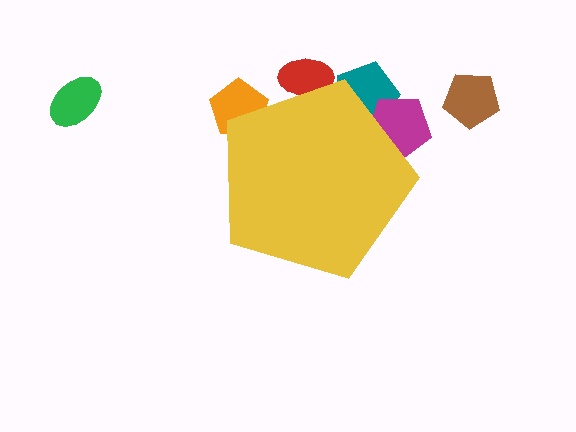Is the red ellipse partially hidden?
Yes, the red ellipse is partially hidden behind the yellow pentagon.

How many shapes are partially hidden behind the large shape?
4 shapes are partially hidden.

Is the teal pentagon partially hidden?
Yes, the teal pentagon is partially hidden behind the yellow pentagon.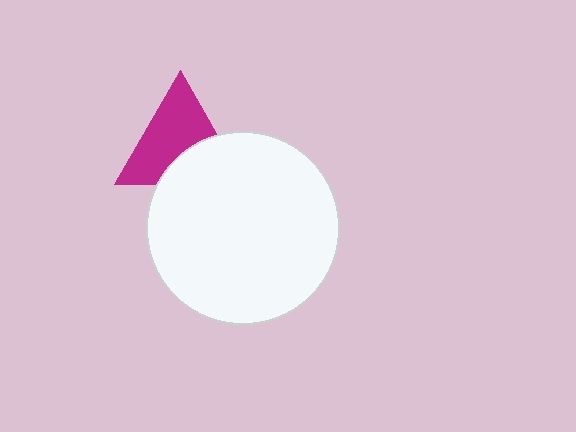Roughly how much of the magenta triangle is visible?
About half of it is visible (roughly 64%).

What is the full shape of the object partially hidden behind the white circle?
The partially hidden object is a magenta triangle.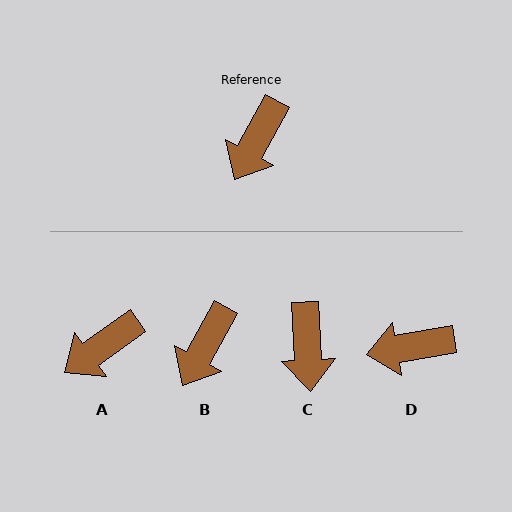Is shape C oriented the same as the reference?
No, it is off by about 32 degrees.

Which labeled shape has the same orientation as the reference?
B.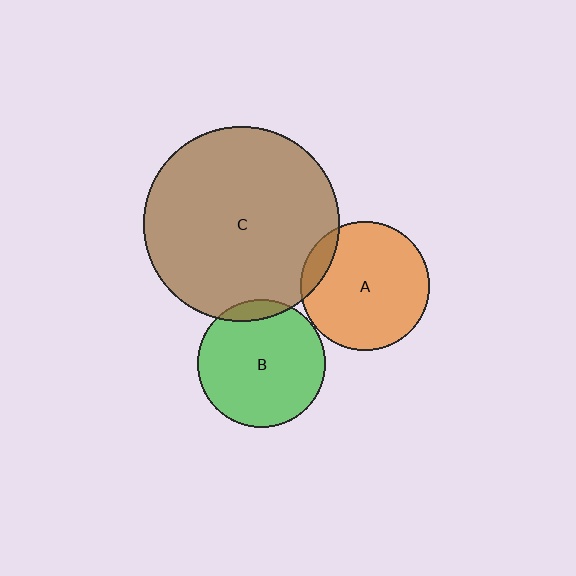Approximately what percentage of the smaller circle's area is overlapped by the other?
Approximately 10%.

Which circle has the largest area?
Circle C (brown).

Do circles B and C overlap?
Yes.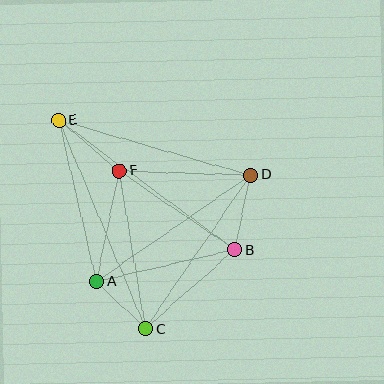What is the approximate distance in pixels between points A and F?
The distance between A and F is approximately 113 pixels.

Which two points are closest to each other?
Points A and C are closest to each other.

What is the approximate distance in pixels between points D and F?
The distance between D and F is approximately 131 pixels.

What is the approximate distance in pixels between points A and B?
The distance between A and B is approximately 142 pixels.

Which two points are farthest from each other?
Points C and E are farthest from each other.